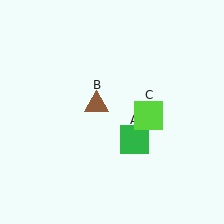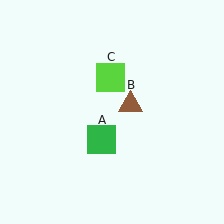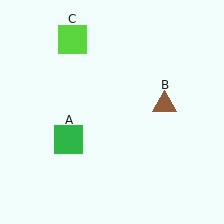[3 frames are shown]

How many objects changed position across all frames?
3 objects changed position: green square (object A), brown triangle (object B), lime square (object C).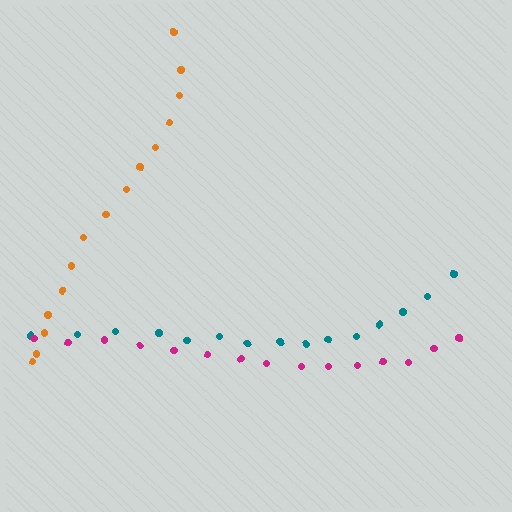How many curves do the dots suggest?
There are 3 distinct paths.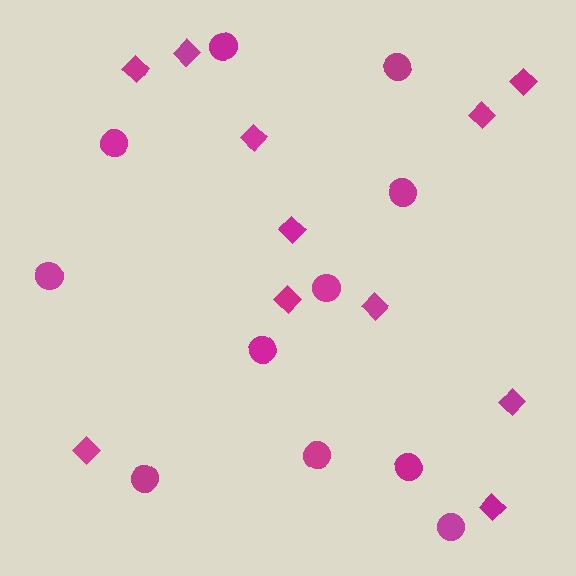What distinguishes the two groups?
There are 2 groups: one group of circles (11) and one group of diamonds (11).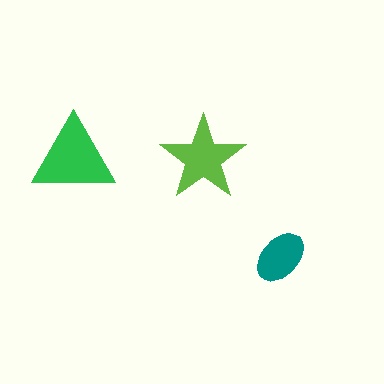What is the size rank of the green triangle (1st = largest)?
1st.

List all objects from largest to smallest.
The green triangle, the lime star, the teal ellipse.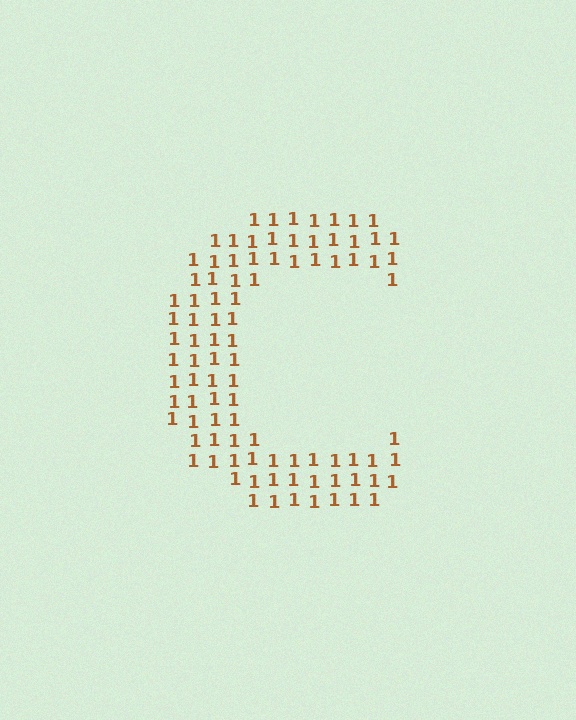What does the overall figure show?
The overall figure shows the letter C.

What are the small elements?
The small elements are digit 1's.